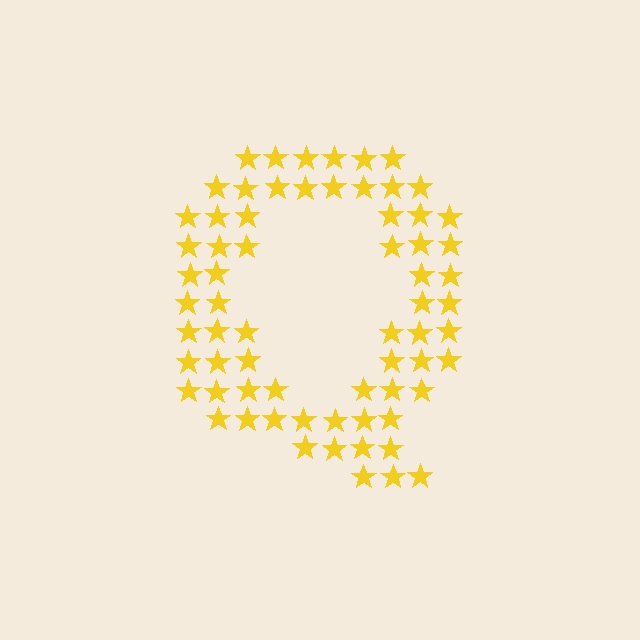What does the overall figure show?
The overall figure shows the letter Q.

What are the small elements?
The small elements are stars.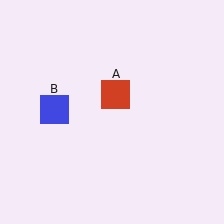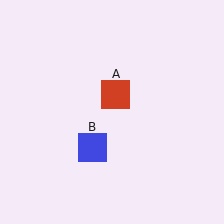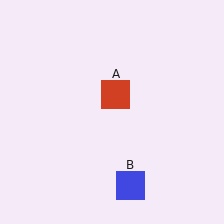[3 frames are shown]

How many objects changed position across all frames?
1 object changed position: blue square (object B).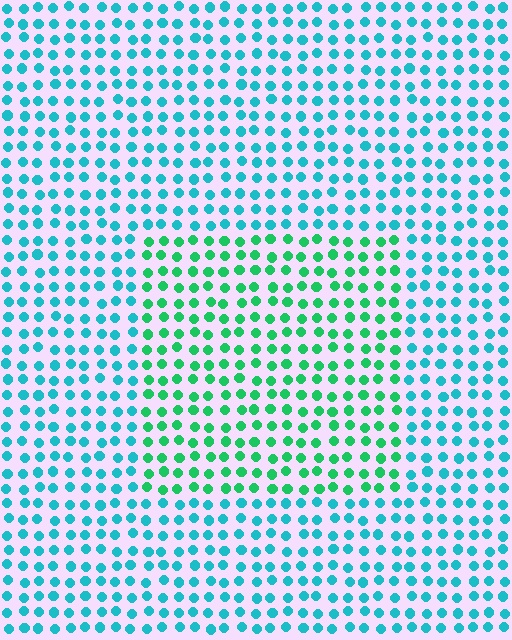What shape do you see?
I see a rectangle.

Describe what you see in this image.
The image is filled with small cyan elements in a uniform arrangement. A rectangle-shaped region is visible where the elements are tinted to a slightly different hue, forming a subtle color boundary.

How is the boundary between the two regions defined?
The boundary is defined purely by a slight shift in hue (about 39 degrees). Spacing, size, and orientation are identical on both sides.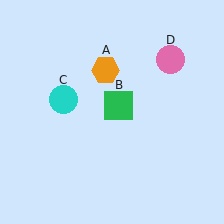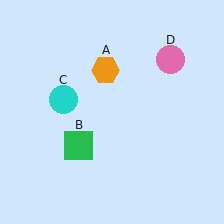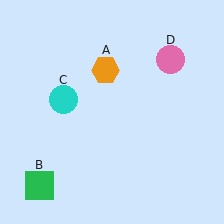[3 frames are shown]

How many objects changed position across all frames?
1 object changed position: green square (object B).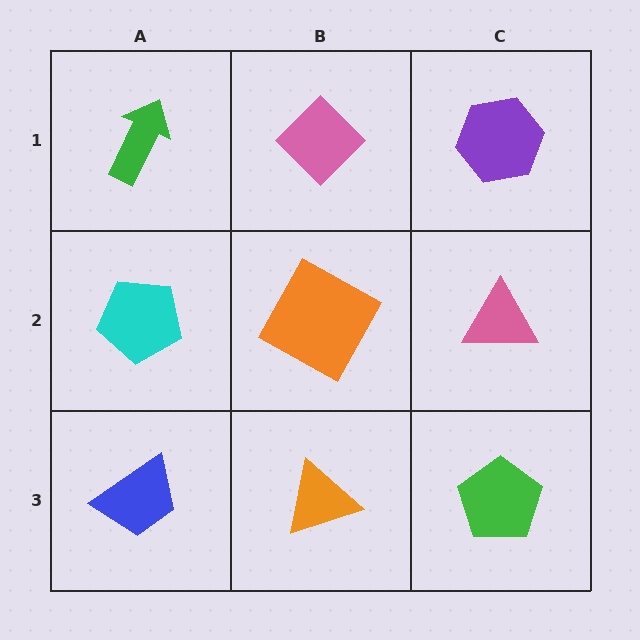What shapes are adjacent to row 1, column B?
An orange square (row 2, column B), a green arrow (row 1, column A), a purple hexagon (row 1, column C).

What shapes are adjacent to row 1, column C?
A pink triangle (row 2, column C), a pink diamond (row 1, column B).